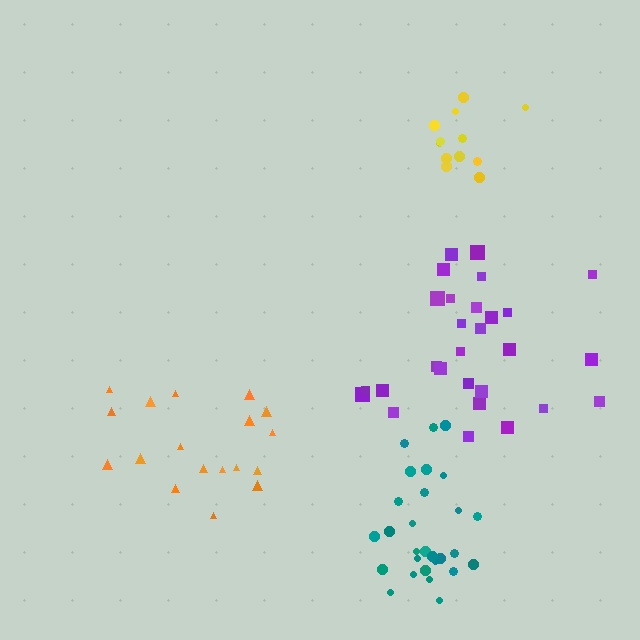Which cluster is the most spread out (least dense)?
Orange.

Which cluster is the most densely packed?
Yellow.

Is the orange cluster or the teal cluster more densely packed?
Teal.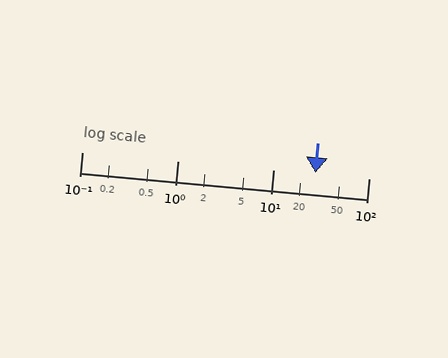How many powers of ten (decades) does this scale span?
The scale spans 3 decades, from 0.1 to 100.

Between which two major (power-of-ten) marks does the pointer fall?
The pointer is between 10 and 100.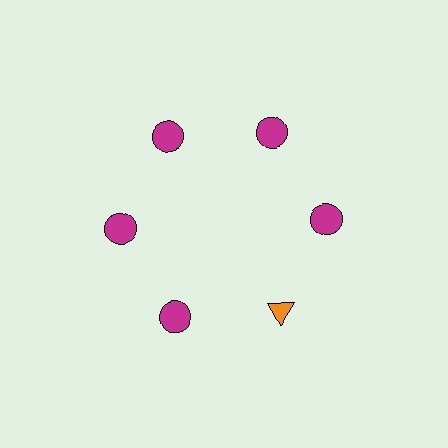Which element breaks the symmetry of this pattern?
The orange triangle at roughly the 5 o'clock position breaks the symmetry. All other shapes are magenta circles.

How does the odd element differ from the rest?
It differs in both color (orange instead of magenta) and shape (triangle instead of circle).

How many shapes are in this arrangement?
There are 6 shapes arranged in a ring pattern.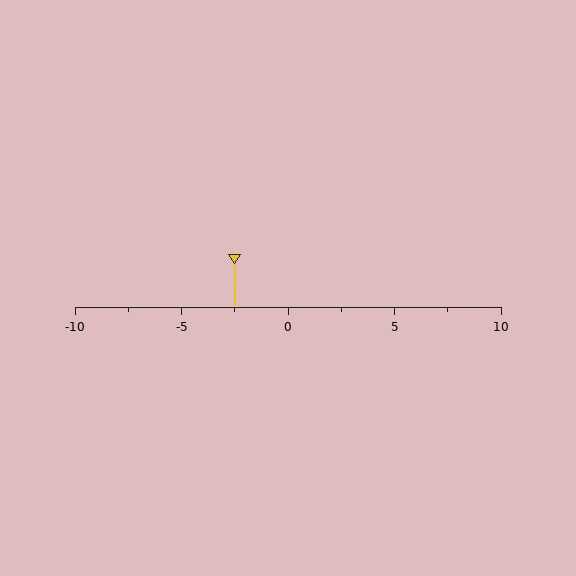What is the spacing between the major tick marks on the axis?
The major ticks are spaced 5 apart.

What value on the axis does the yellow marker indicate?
The marker indicates approximately -2.5.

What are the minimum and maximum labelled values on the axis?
The axis runs from -10 to 10.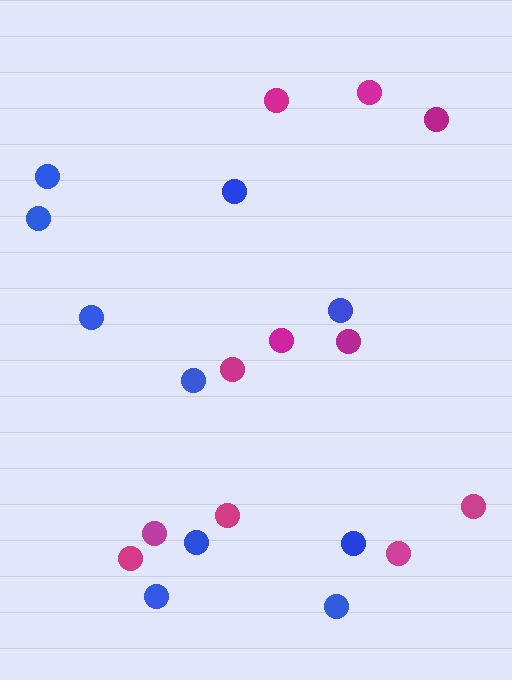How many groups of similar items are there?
There are 2 groups: one group of magenta circles (11) and one group of blue circles (10).